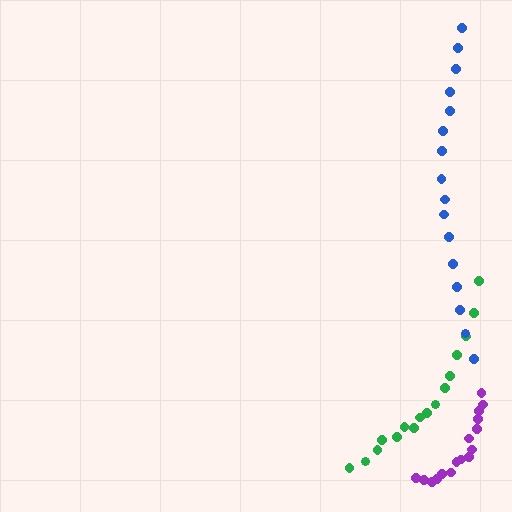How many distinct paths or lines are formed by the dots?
There are 3 distinct paths.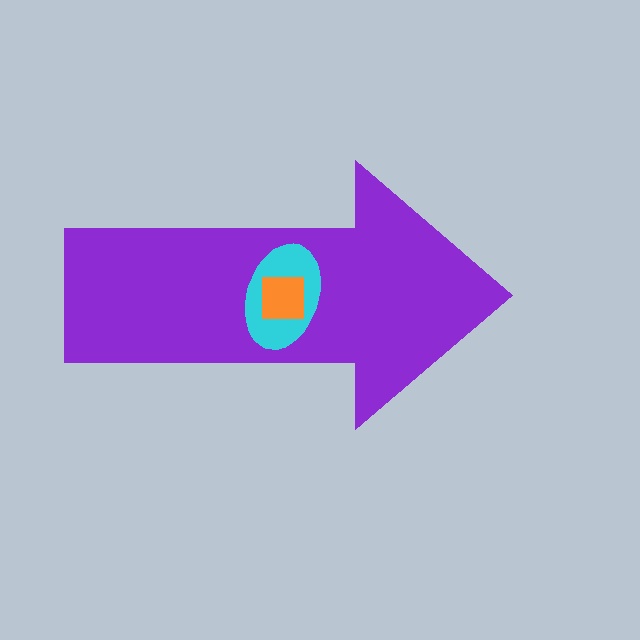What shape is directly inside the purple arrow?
The cyan ellipse.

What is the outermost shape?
The purple arrow.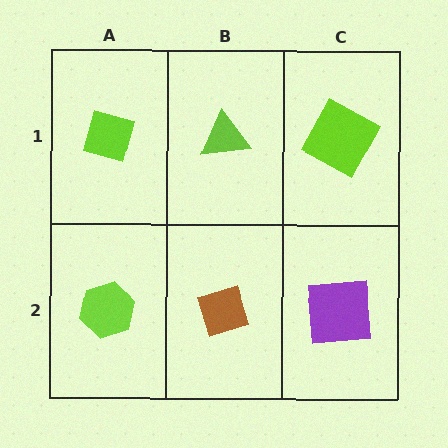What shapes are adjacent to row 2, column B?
A lime triangle (row 1, column B), a lime hexagon (row 2, column A), a purple square (row 2, column C).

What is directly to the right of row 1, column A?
A lime triangle.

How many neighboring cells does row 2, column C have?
2.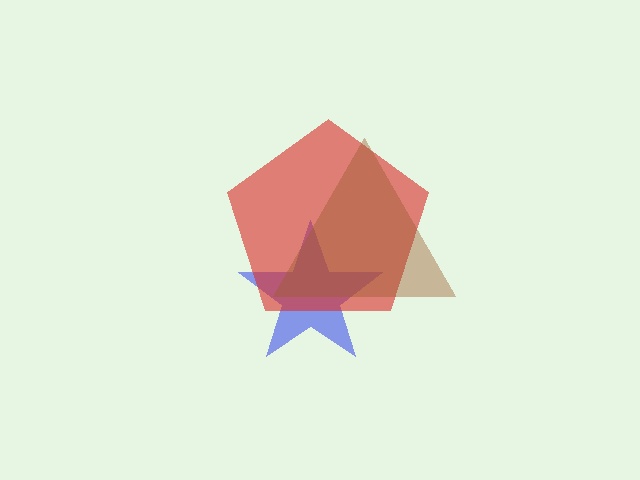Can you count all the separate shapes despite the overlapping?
Yes, there are 3 separate shapes.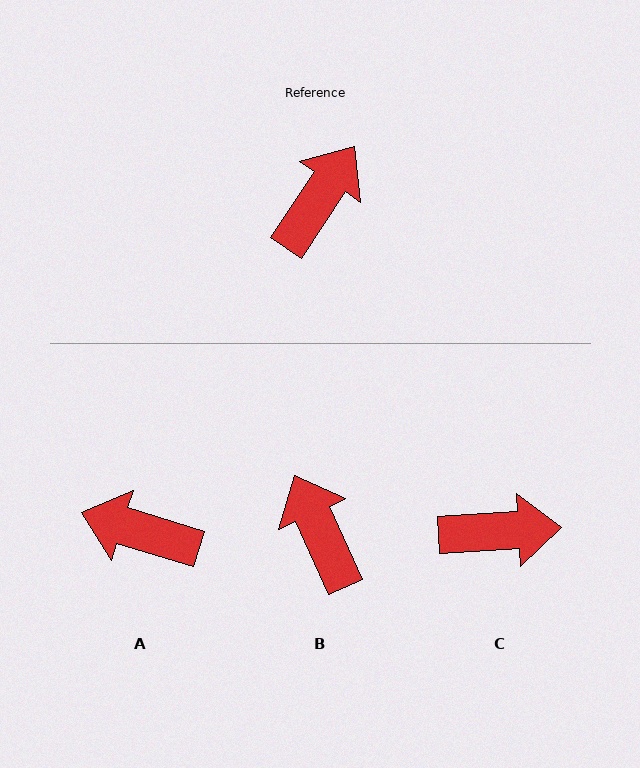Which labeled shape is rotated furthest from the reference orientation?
A, about 107 degrees away.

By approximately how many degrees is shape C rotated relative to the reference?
Approximately 53 degrees clockwise.